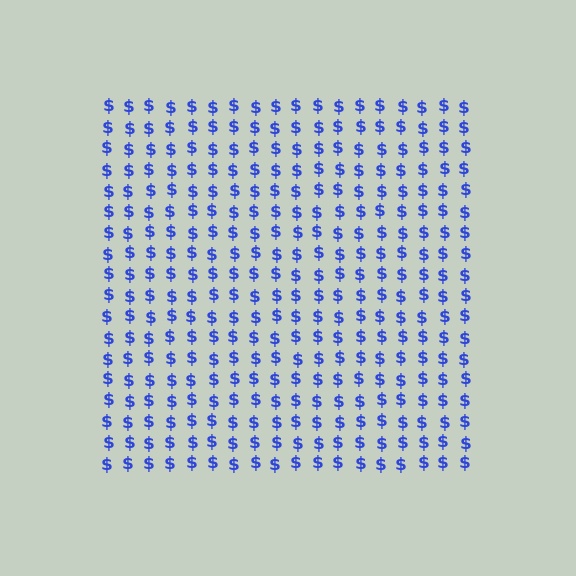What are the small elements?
The small elements are dollar signs.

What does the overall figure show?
The overall figure shows a square.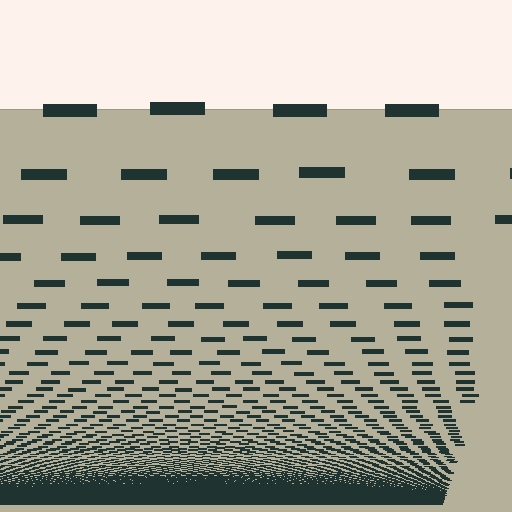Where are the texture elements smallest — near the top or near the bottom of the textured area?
Near the bottom.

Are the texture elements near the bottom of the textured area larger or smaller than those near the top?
Smaller. The gradient is inverted — elements near the bottom are smaller and denser.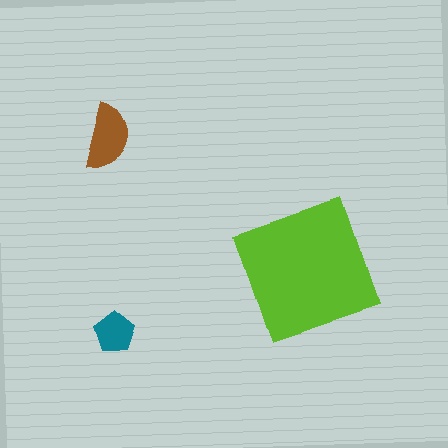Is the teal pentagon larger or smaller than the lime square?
Smaller.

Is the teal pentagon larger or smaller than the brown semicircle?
Smaller.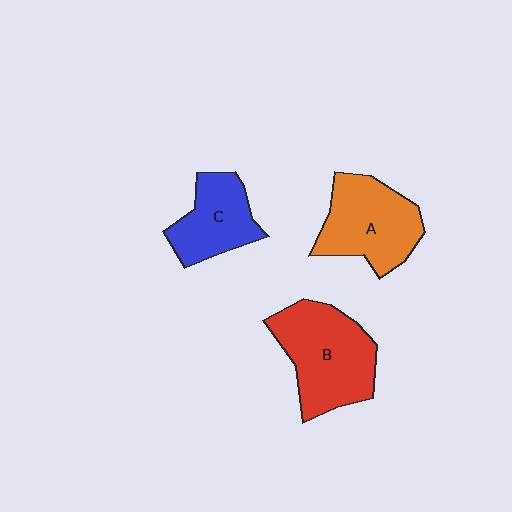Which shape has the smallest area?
Shape C (blue).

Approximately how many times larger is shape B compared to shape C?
Approximately 1.5 times.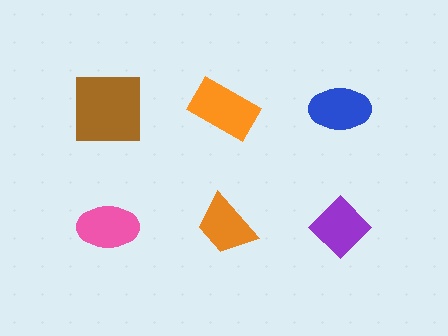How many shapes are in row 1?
3 shapes.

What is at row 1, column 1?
A brown square.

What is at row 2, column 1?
A pink ellipse.